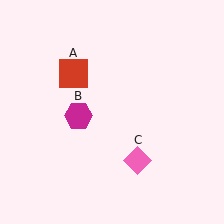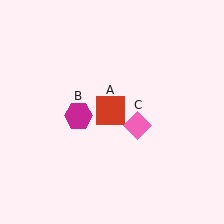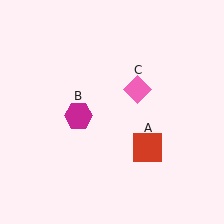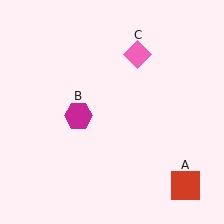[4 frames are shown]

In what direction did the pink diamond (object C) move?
The pink diamond (object C) moved up.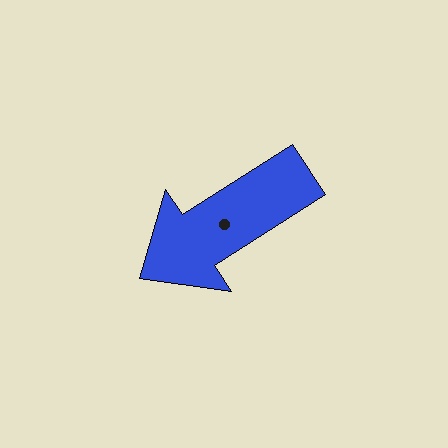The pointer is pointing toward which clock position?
Roughly 8 o'clock.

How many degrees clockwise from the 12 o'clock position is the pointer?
Approximately 237 degrees.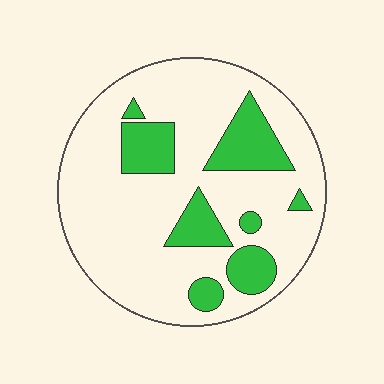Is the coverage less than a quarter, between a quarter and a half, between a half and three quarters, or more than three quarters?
Less than a quarter.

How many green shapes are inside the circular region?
8.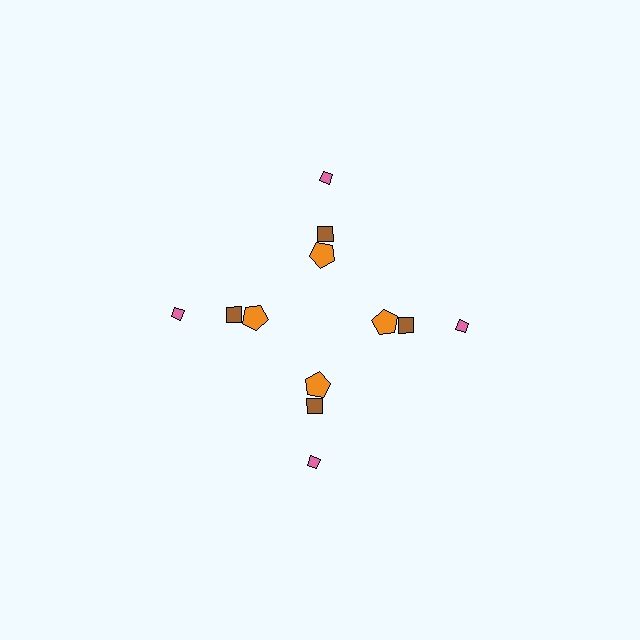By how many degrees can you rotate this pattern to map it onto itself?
The pattern maps onto itself every 90 degrees of rotation.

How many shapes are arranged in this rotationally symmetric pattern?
There are 12 shapes, arranged in 4 groups of 3.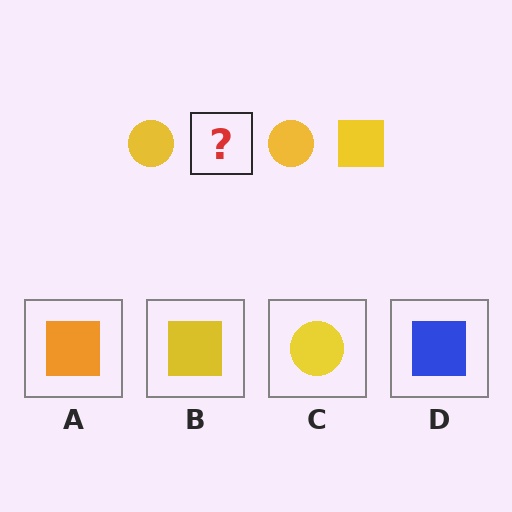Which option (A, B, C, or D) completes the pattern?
B.